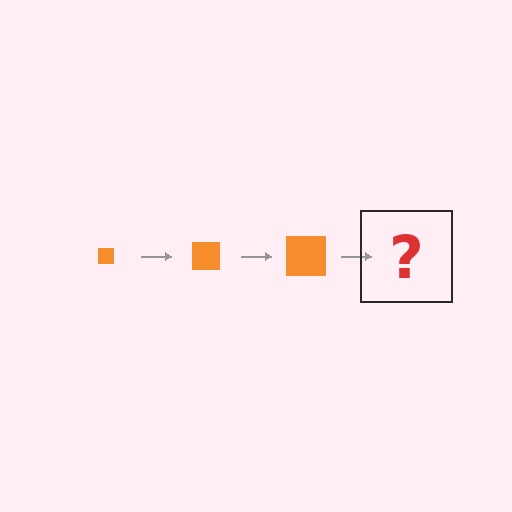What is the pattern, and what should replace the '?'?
The pattern is that the square gets progressively larger each step. The '?' should be an orange square, larger than the previous one.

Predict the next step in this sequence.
The next step is an orange square, larger than the previous one.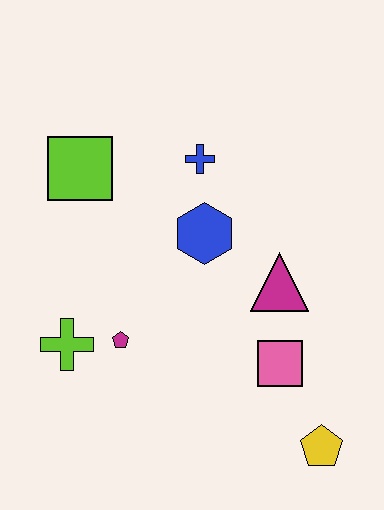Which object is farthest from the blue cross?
The yellow pentagon is farthest from the blue cross.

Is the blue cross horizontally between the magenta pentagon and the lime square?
No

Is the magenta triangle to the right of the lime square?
Yes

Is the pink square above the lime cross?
No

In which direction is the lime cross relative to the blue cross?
The lime cross is below the blue cross.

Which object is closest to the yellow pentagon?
The pink square is closest to the yellow pentagon.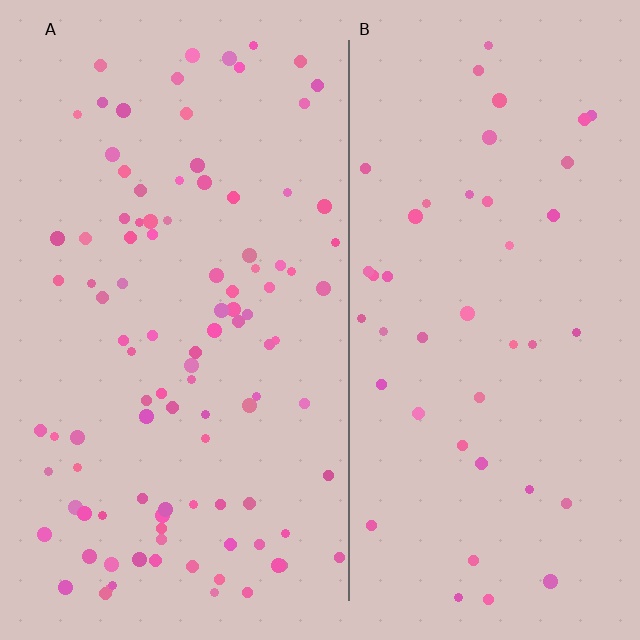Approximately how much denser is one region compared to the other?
Approximately 2.3× — region A over region B.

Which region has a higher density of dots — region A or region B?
A (the left).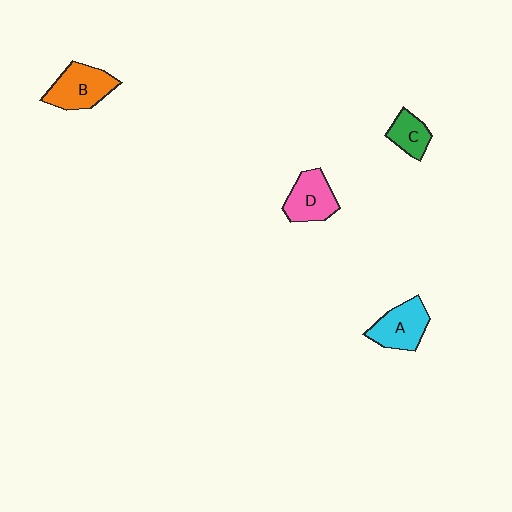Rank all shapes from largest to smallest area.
From largest to smallest: B (orange), A (cyan), D (pink), C (green).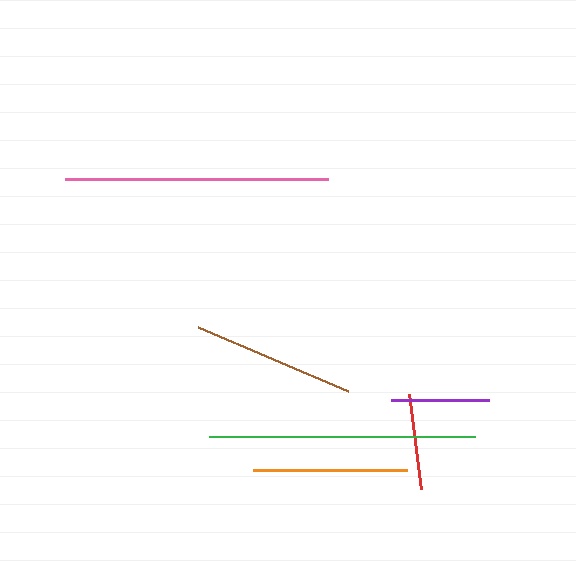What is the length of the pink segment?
The pink segment is approximately 263 pixels long.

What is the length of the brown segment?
The brown segment is approximately 163 pixels long.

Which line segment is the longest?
The green line is the longest at approximately 267 pixels.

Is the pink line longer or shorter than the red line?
The pink line is longer than the red line.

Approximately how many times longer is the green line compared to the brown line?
The green line is approximately 1.6 times the length of the brown line.